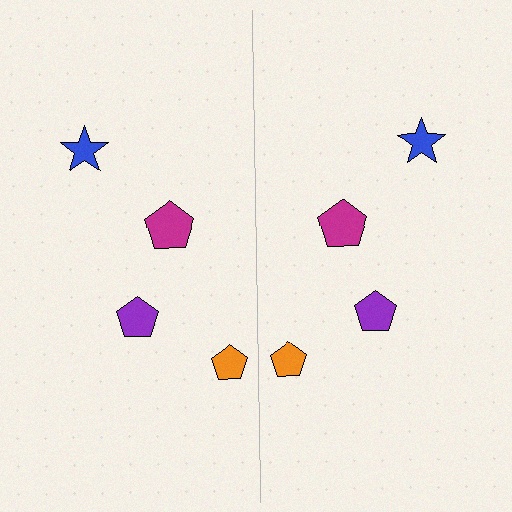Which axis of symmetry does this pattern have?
The pattern has a vertical axis of symmetry running through the center of the image.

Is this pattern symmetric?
Yes, this pattern has bilateral (reflection) symmetry.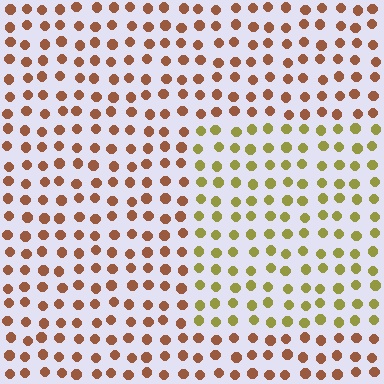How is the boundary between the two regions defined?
The boundary is defined purely by a slight shift in hue (about 47 degrees). Spacing, size, and orientation are identical on both sides.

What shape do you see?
I see a rectangle.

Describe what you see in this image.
The image is filled with small brown elements in a uniform arrangement. A rectangle-shaped region is visible where the elements are tinted to a slightly different hue, forming a subtle color boundary.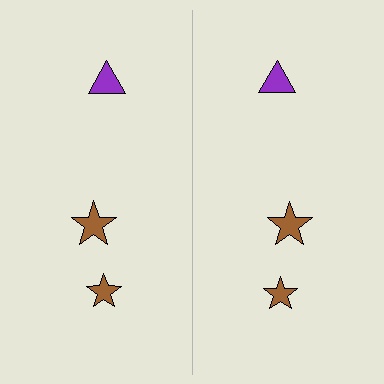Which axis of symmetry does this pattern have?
The pattern has a vertical axis of symmetry running through the center of the image.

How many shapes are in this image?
There are 6 shapes in this image.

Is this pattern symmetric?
Yes, this pattern has bilateral (reflection) symmetry.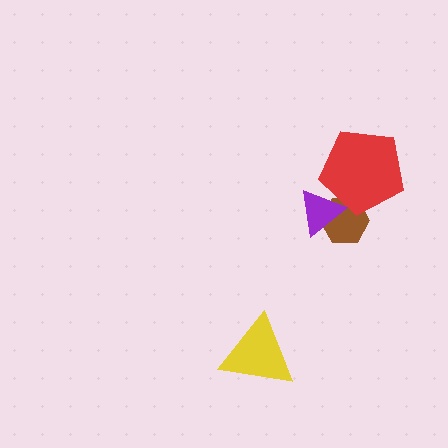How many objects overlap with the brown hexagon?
2 objects overlap with the brown hexagon.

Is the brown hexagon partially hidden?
Yes, it is partially covered by another shape.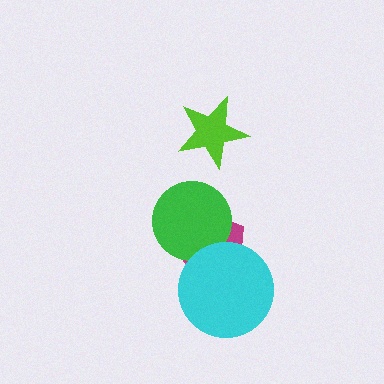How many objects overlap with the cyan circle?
2 objects overlap with the cyan circle.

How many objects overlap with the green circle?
2 objects overlap with the green circle.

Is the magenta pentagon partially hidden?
Yes, it is partially covered by another shape.